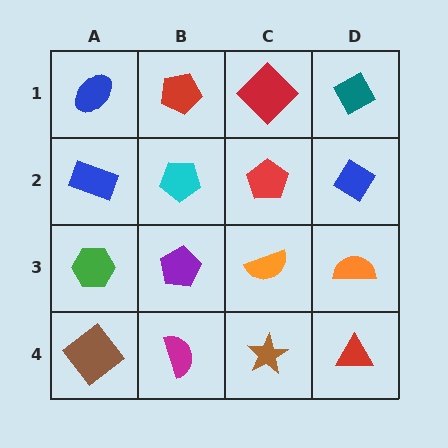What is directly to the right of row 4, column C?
A red triangle.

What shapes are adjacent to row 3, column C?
A red pentagon (row 2, column C), a brown star (row 4, column C), a purple pentagon (row 3, column B), an orange semicircle (row 3, column D).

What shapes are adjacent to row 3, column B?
A cyan pentagon (row 2, column B), a magenta semicircle (row 4, column B), a green hexagon (row 3, column A), an orange semicircle (row 3, column C).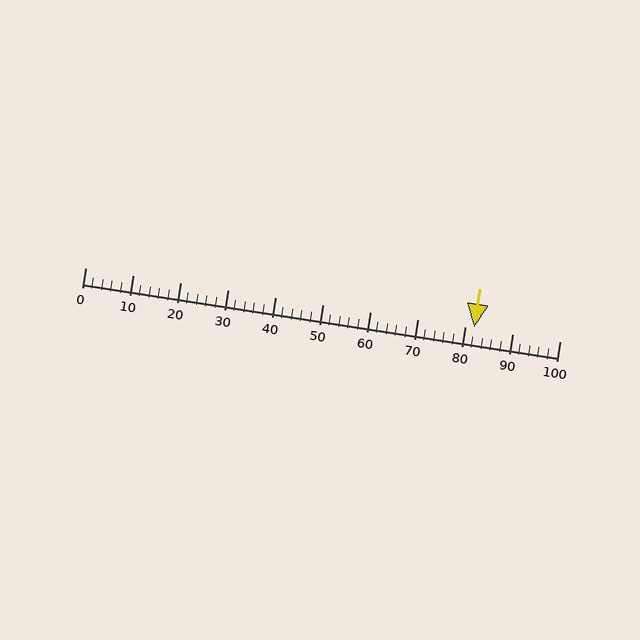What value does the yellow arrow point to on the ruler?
The yellow arrow points to approximately 82.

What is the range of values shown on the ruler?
The ruler shows values from 0 to 100.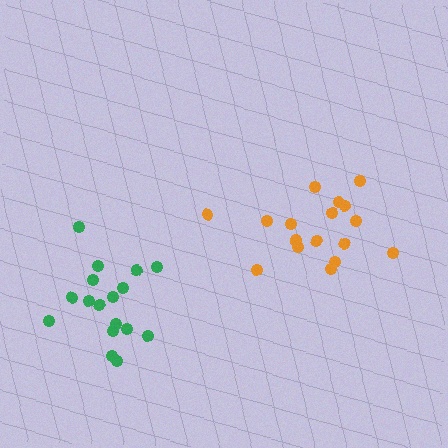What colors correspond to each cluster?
The clusters are colored: orange, green.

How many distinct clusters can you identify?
There are 2 distinct clusters.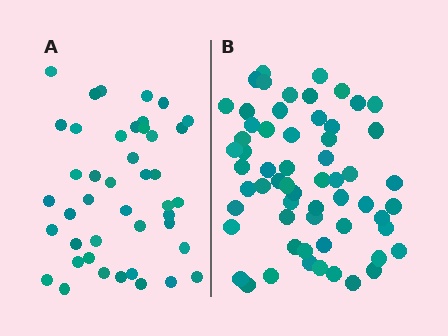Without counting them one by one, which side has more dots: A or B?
Region B (the right region) has more dots.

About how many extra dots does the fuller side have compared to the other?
Region B has approximately 15 more dots than region A.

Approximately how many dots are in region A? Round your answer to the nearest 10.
About 40 dots. (The exact count is 43, which rounds to 40.)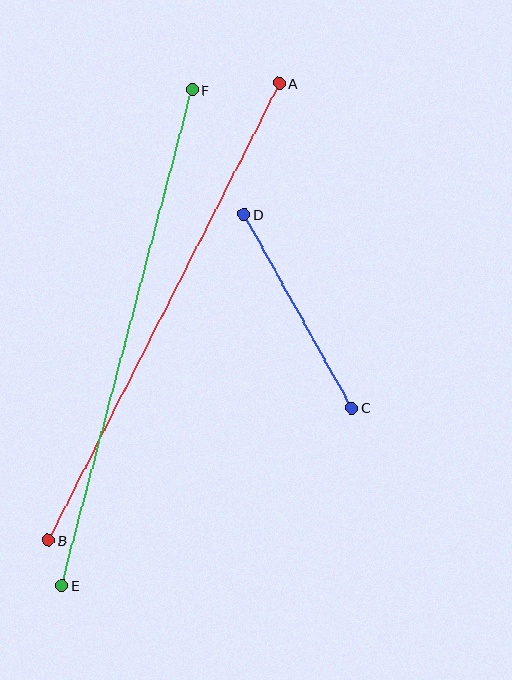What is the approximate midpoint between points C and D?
The midpoint is at approximately (298, 311) pixels.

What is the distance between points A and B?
The distance is approximately 512 pixels.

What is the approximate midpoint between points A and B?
The midpoint is at approximately (164, 312) pixels.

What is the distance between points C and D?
The distance is approximately 222 pixels.